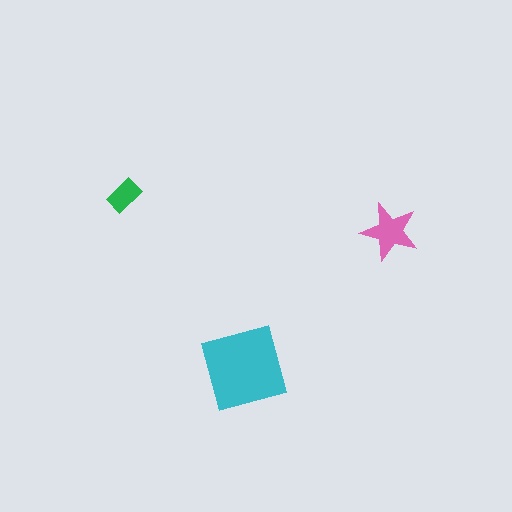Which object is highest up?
The green rectangle is topmost.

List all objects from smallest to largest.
The green rectangle, the pink star, the cyan diamond.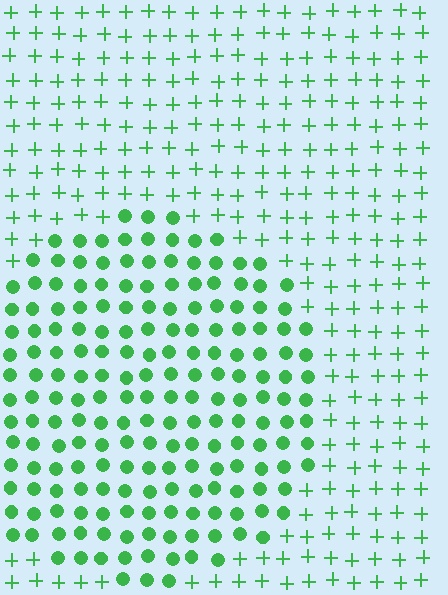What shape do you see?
I see a circle.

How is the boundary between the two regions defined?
The boundary is defined by a change in element shape: circles inside vs. plus signs outside. All elements share the same color and spacing.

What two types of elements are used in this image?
The image uses circles inside the circle region and plus signs outside it.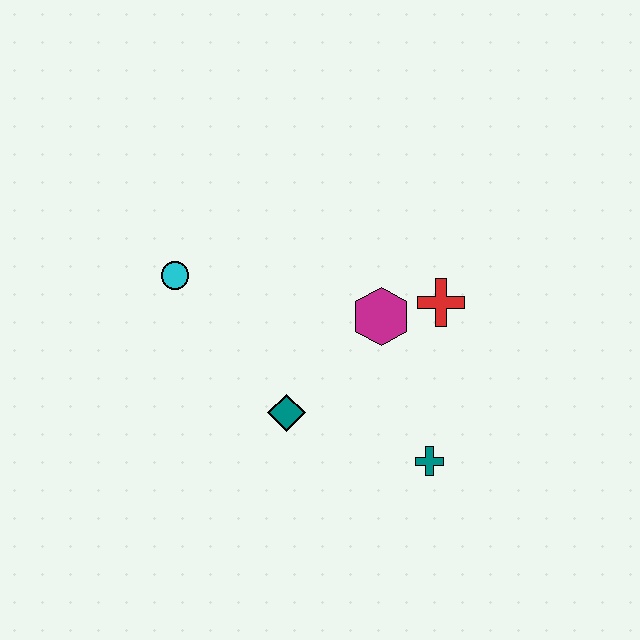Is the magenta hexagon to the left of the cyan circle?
No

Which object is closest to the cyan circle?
The teal diamond is closest to the cyan circle.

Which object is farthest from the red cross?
The cyan circle is farthest from the red cross.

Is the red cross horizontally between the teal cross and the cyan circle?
No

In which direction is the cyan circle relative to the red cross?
The cyan circle is to the left of the red cross.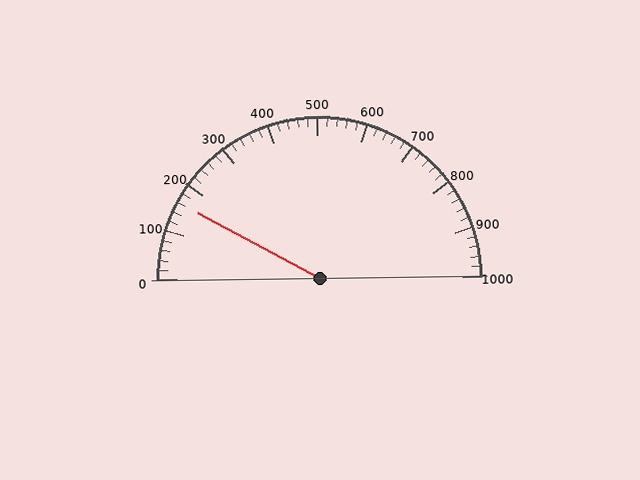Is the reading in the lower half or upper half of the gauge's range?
The reading is in the lower half of the range (0 to 1000).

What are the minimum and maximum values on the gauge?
The gauge ranges from 0 to 1000.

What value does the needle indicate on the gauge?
The needle indicates approximately 160.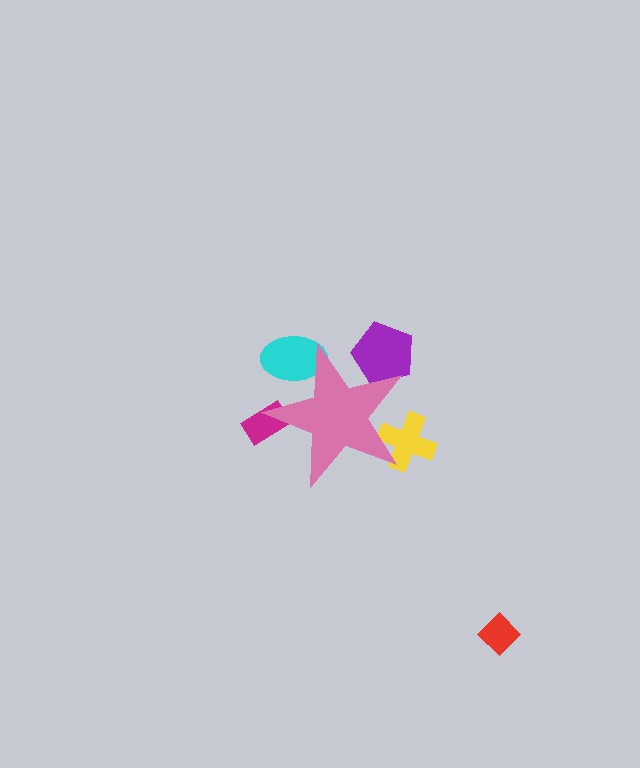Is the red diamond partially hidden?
No, the red diamond is fully visible.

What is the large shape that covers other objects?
A pink star.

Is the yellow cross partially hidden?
Yes, the yellow cross is partially hidden behind the pink star.